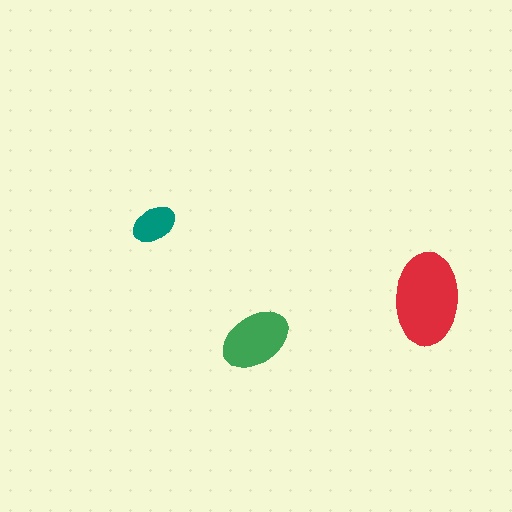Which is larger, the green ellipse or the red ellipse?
The red one.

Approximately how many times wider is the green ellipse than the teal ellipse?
About 1.5 times wider.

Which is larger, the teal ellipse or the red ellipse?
The red one.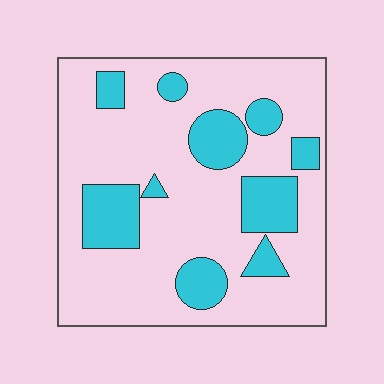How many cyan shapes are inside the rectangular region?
10.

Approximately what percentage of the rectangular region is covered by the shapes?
Approximately 25%.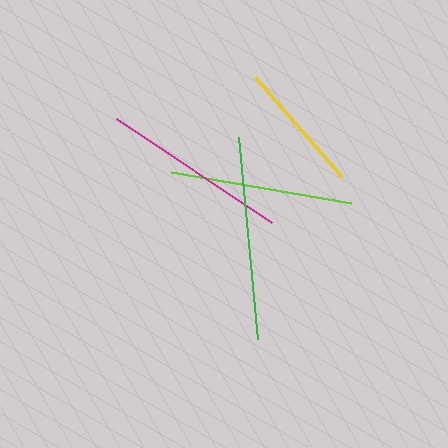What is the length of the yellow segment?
The yellow segment is approximately 133 pixels long.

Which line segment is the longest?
The green line is the longest at approximately 203 pixels.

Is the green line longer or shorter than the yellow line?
The green line is longer than the yellow line.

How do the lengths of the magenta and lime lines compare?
The magenta and lime lines are approximately the same length.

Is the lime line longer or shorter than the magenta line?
The magenta line is longer than the lime line.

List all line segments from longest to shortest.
From longest to shortest: green, magenta, lime, yellow.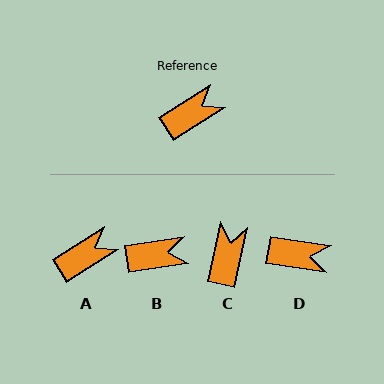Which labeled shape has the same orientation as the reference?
A.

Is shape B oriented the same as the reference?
No, it is off by about 24 degrees.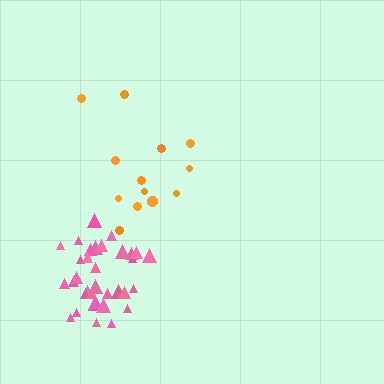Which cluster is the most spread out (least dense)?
Orange.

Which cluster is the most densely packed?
Pink.